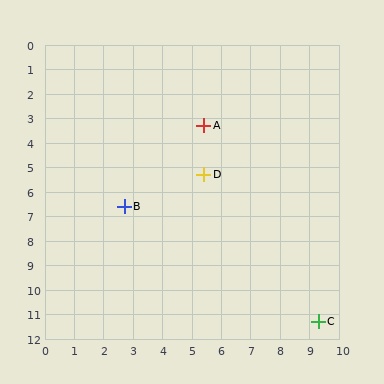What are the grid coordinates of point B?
Point B is at approximately (2.7, 6.6).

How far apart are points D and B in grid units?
Points D and B are about 3.0 grid units apart.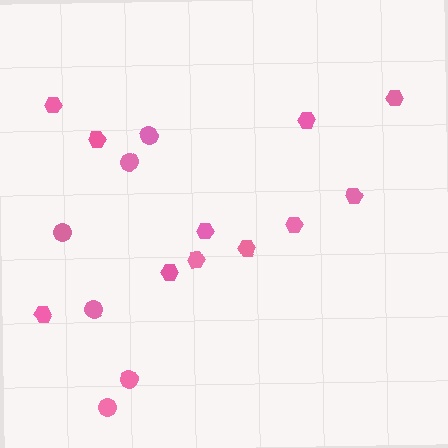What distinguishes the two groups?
There are 2 groups: one group of circles (6) and one group of hexagons (11).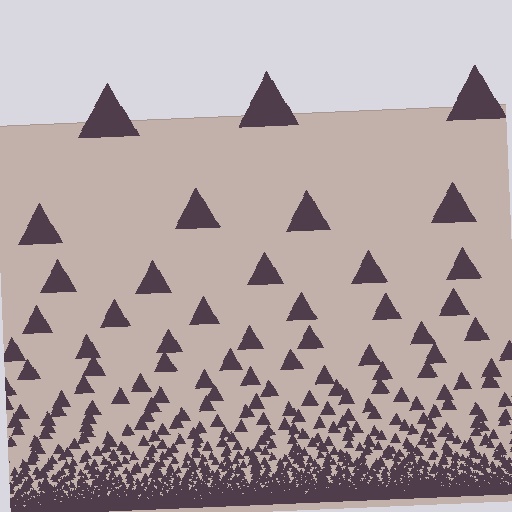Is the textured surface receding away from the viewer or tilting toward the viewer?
The surface appears to tilt toward the viewer. Texture elements get larger and sparser toward the top.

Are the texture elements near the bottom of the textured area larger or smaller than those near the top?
Smaller. The gradient is inverted — elements near the bottom are smaller and denser.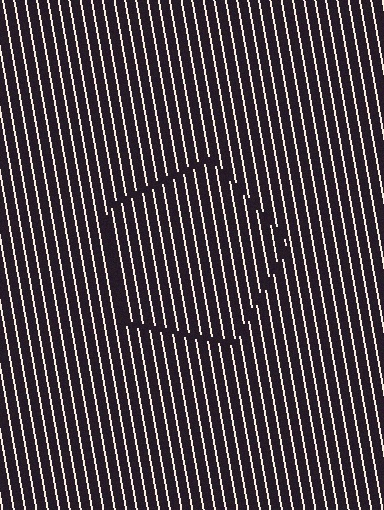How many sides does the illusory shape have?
5 sides — the line-ends trace a pentagon.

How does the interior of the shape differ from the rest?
The interior of the shape contains the same grating, shifted by half a period — the contour is defined by the phase discontinuity where line-ends from the inner and outer gratings abut.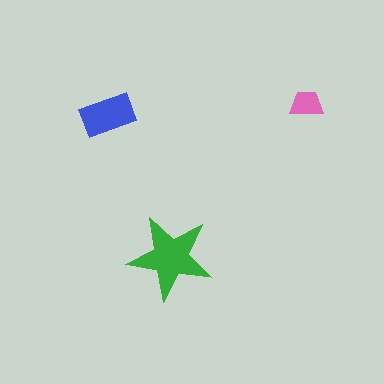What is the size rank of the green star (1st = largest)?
1st.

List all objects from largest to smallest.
The green star, the blue rectangle, the pink trapezoid.